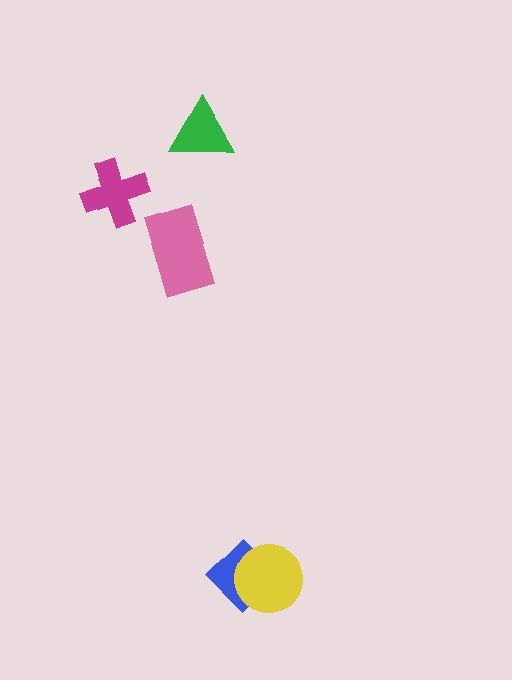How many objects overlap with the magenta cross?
0 objects overlap with the magenta cross.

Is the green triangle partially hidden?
No, no other shape covers it.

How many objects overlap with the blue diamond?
1 object overlaps with the blue diamond.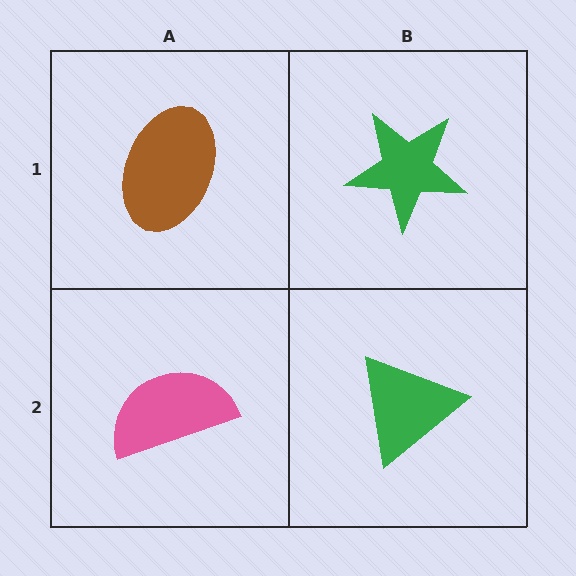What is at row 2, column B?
A green triangle.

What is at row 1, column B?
A green star.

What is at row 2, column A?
A pink semicircle.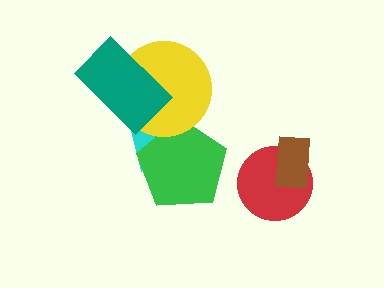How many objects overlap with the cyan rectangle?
3 objects overlap with the cyan rectangle.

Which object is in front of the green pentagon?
The yellow circle is in front of the green pentagon.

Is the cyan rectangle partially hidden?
Yes, it is partially covered by another shape.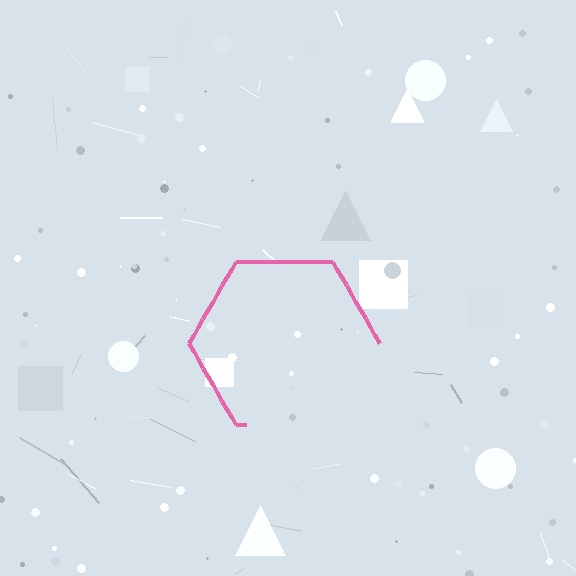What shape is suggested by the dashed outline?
The dashed outline suggests a hexagon.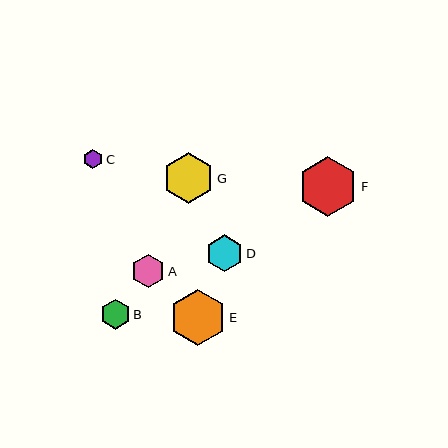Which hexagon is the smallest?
Hexagon C is the smallest with a size of approximately 20 pixels.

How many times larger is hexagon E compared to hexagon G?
Hexagon E is approximately 1.1 times the size of hexagon G.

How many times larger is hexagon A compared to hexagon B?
Hexagon A is approximately 1.1 times the size of hexagon B.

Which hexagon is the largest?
Hexagon F is the largest with a size of approximately 60 pixels.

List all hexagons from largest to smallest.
From largest to smallest: F, E, G, D, A, B, C.